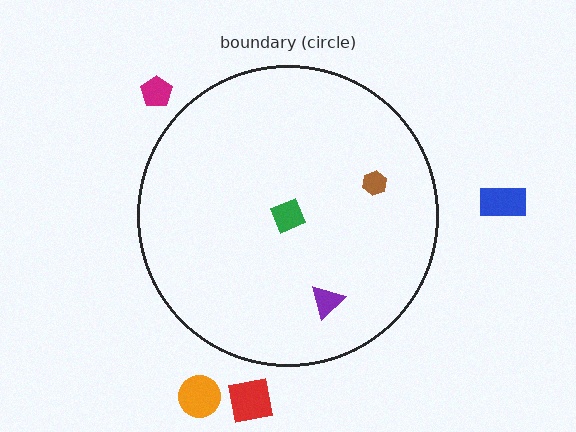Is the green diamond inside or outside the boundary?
Inside.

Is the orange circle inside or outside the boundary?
Outside.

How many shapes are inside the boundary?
3 inside, 4 outside.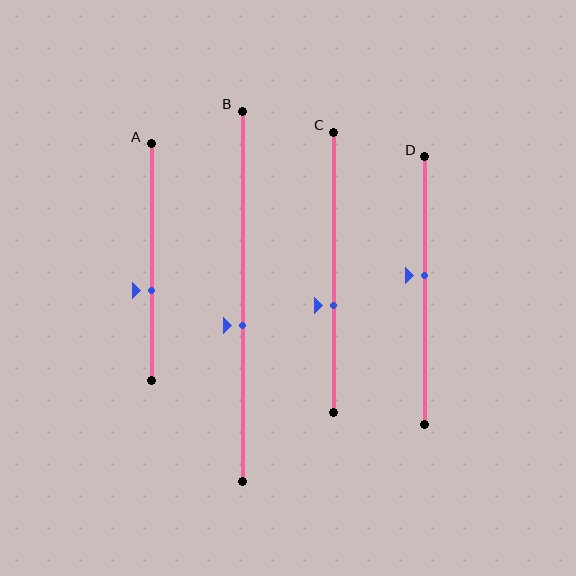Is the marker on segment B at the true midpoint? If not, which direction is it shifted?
No, the marker on segment B is shifted downward by about 8% of the segment length.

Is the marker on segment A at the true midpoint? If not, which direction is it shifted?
No, the marker on segment A is shifted downward by about 12% of the segment length.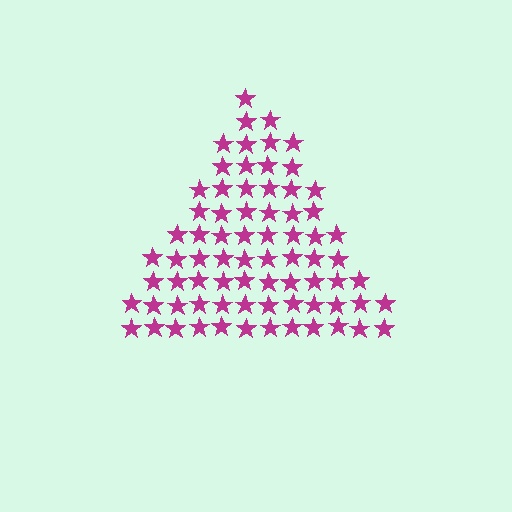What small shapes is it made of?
It is made of small stars.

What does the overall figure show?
The overall figure shows a triangle.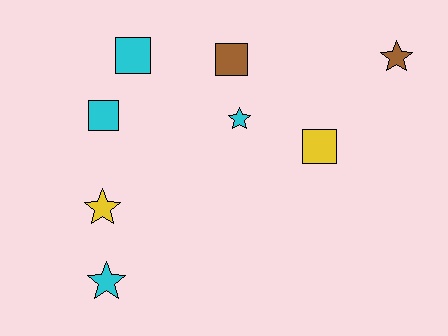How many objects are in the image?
There are 8 objects.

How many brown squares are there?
There is 1 brown square.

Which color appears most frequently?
Cyan, with 4 objects.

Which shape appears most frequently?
Square, with 4 objects.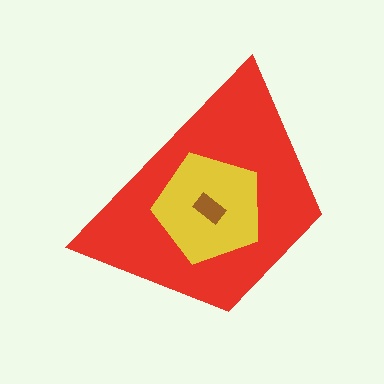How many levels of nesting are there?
3.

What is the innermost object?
The brown rectangle.